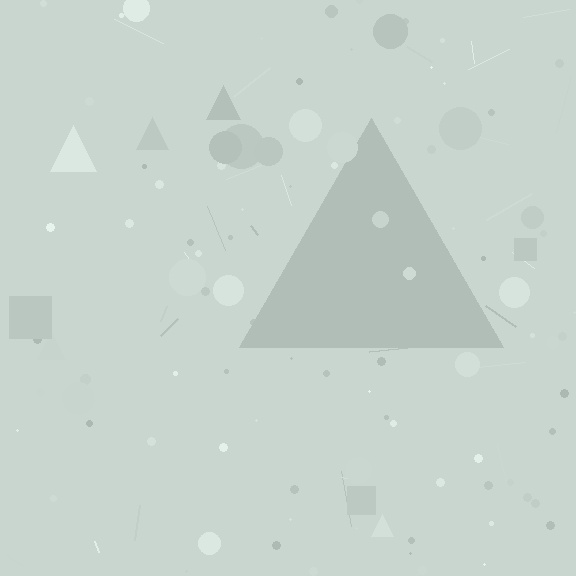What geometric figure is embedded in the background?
A triangle is embedded in the background.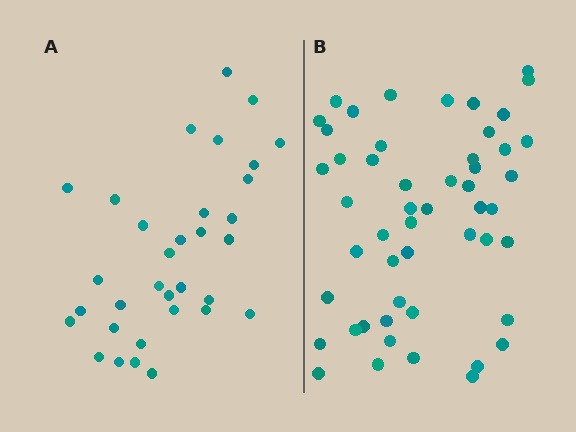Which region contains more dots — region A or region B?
Region B (the right region) has more dots.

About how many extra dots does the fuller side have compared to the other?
Region B has approximately 20 more dots than region A.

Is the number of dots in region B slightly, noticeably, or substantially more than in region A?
Region B has substantially more. The ratio is roughly 1.5 to 1.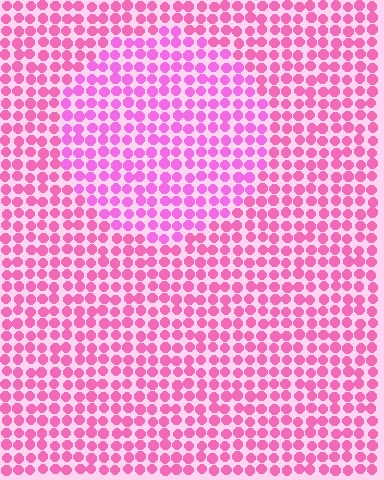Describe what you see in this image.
The image is filled with small pink elements in a uniform arrangement. A circle-shaped region is visible where the elements are tinted to a slightly different hue, forming a subtle color boundary.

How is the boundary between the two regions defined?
The boundary is defined purely by a slight shift in hue (about 20 degrees). Spacing, size, and orientation are identical on both sides.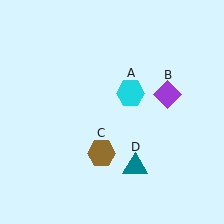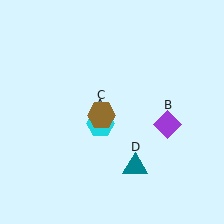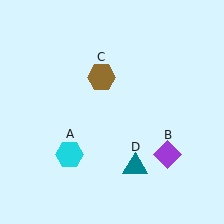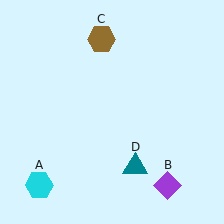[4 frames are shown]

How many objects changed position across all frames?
3 objects changed position: cyan hexagon (object A), purple diamond (object B), brown hexagon (object C).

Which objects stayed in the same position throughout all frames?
Teal triangle (object D) remained stationary.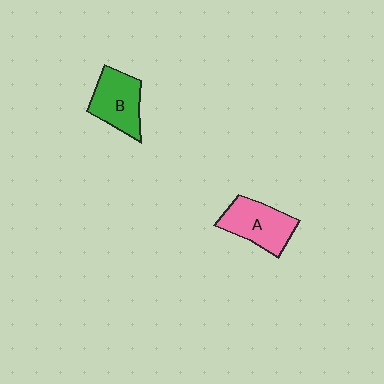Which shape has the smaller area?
Shape B (green).